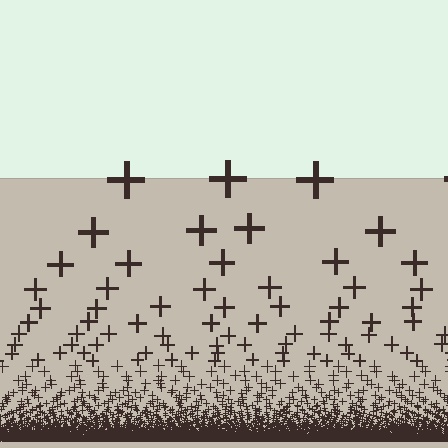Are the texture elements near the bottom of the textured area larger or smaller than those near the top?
Smaller. The gradient is inverted — elements near the bottom are smaller and denser.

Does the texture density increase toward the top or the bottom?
Density increases toward the bottom.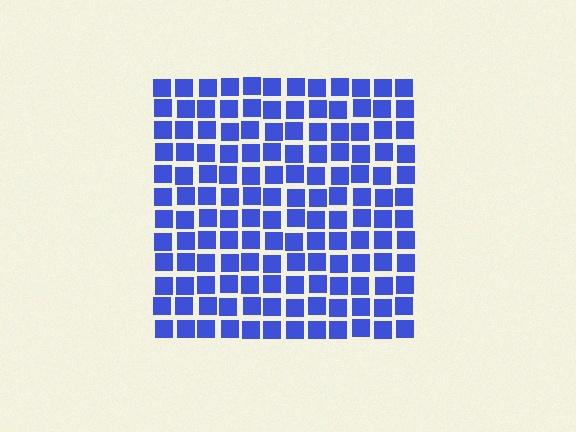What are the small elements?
The small elements are squares.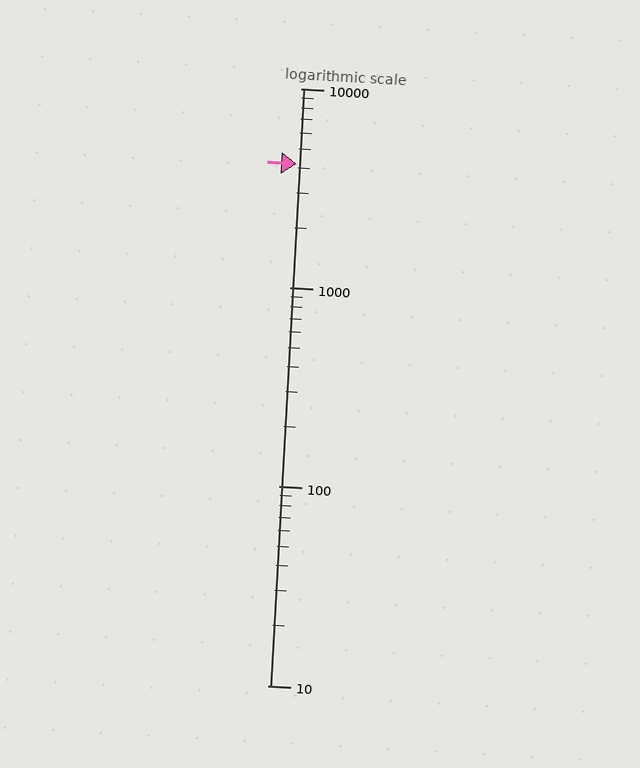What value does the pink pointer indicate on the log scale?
The pointer indicates approximately 4200.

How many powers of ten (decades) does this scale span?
The scale spans 3 decades, from 10 to 10000.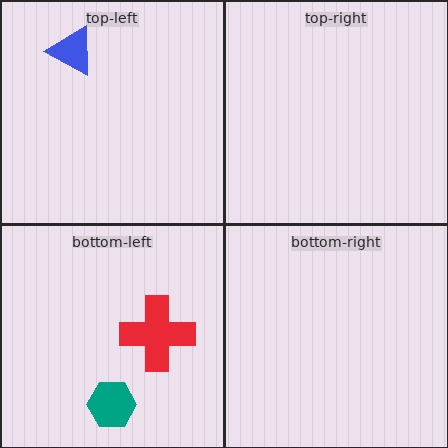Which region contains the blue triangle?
The top-left region.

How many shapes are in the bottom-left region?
2.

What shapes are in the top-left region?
The blue triangle.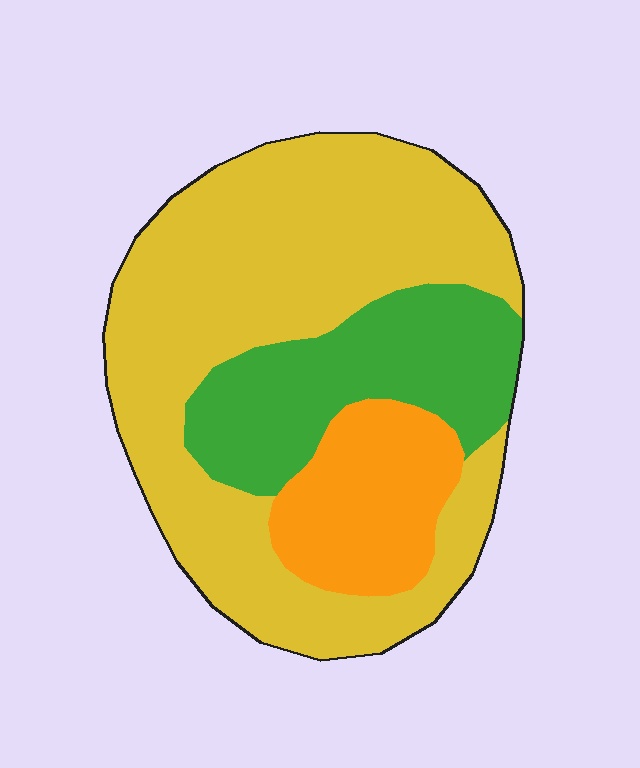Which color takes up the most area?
Yellow, at roughly 60%.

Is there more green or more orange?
Green.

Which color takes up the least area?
Orange, at roughly 15%.